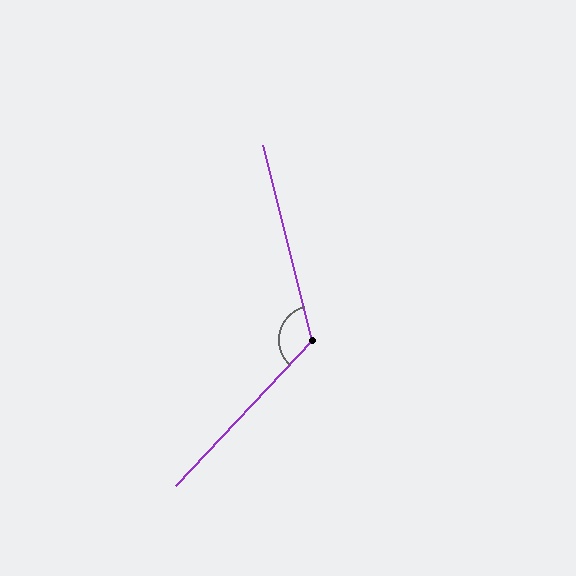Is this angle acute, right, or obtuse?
It is obtuse.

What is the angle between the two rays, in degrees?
Approximately 123 degrees.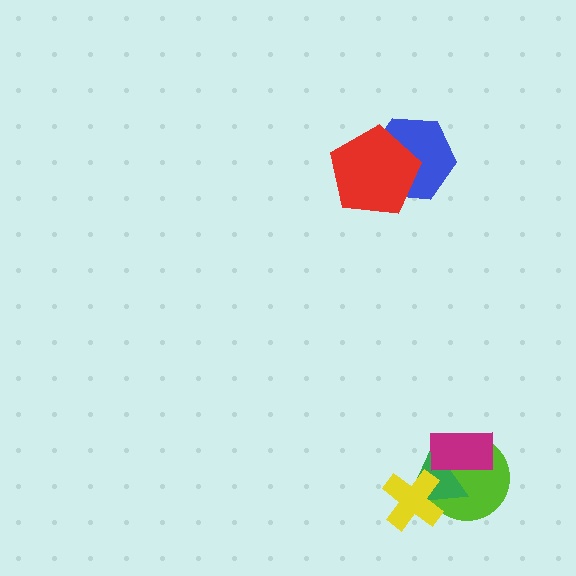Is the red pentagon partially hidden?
No, no other shape covers it.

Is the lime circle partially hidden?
Yes, it is partially covered by another shape.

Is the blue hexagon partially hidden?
Yes, it is partially covered by another shape.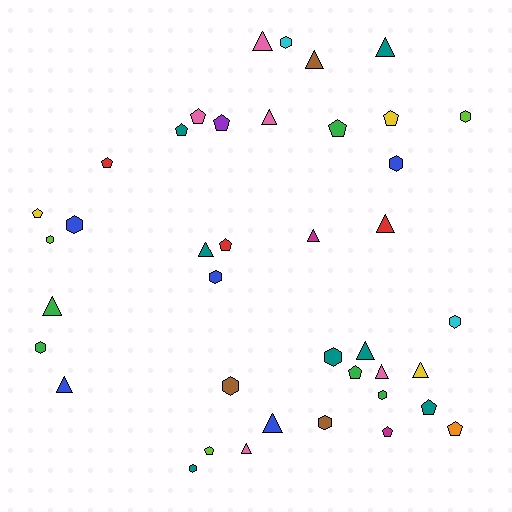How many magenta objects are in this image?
There are 2 magenta objects.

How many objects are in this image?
There are 40 objects.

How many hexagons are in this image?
There are 13 hexagons.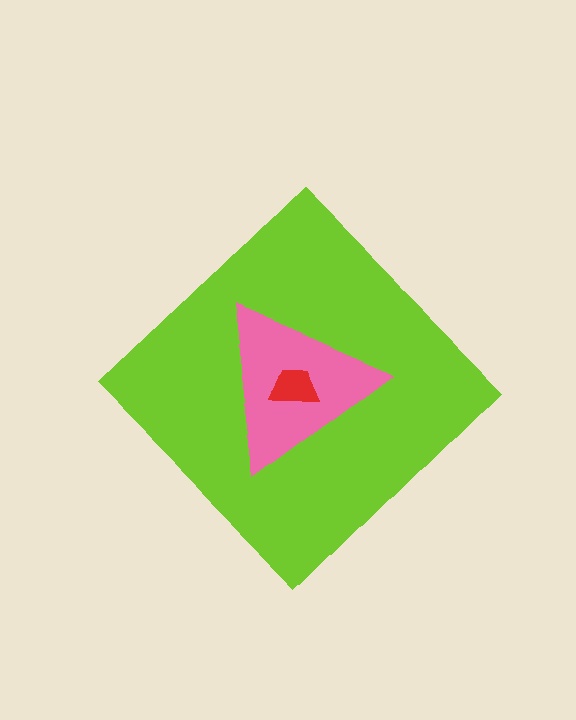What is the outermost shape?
The lime diamond.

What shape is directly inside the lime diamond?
The pink triangle.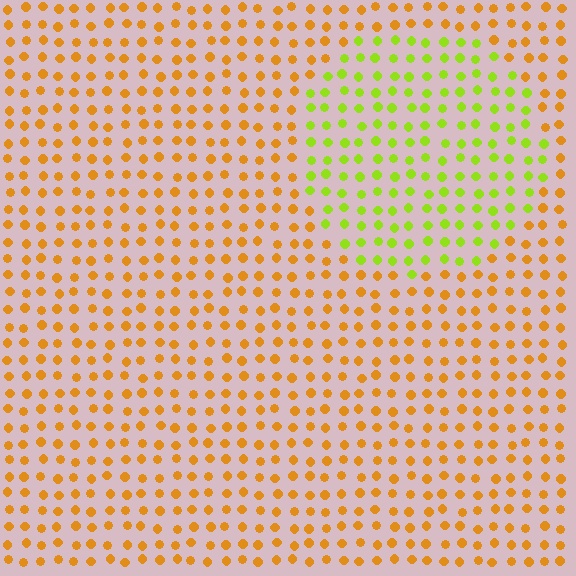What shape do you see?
I see a circle.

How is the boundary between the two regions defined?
The boundary is defined purely by a slight shift in hue (about 49 degrees). Spacing, size, and orientation are identical on both sides.